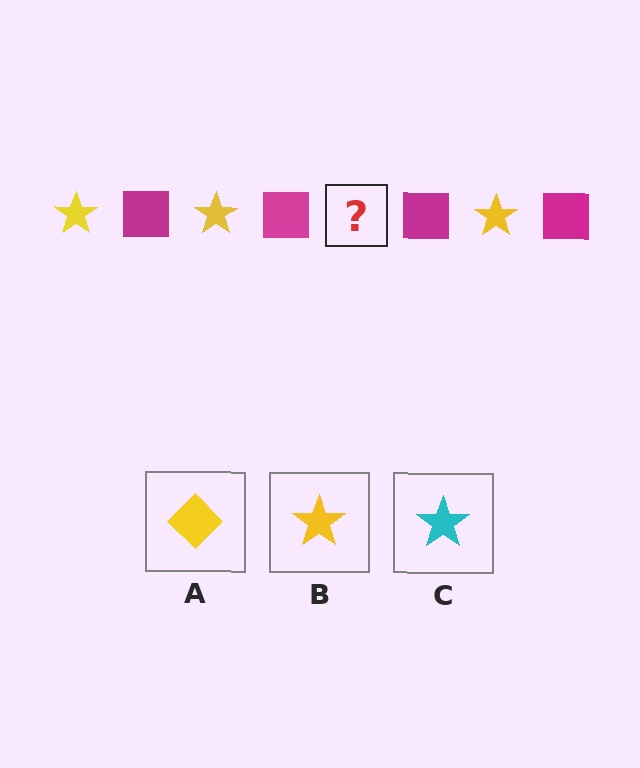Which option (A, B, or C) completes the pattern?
B.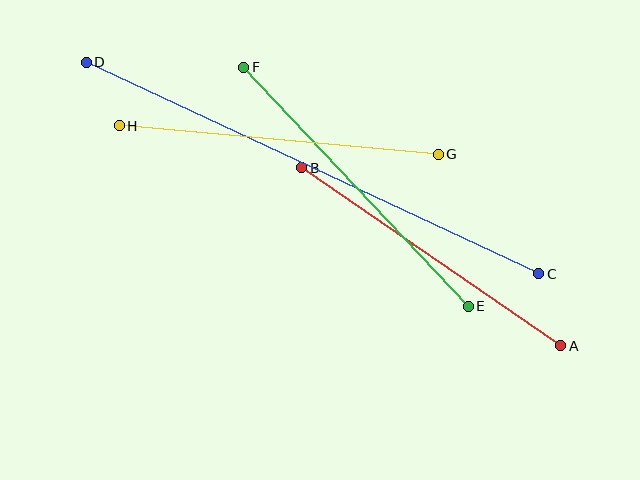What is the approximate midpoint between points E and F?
The midpoint is at approximately (356, 187) pixels.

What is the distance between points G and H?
The distance is approximately 320 pixels.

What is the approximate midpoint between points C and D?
The midpoint is at approximately (313, 168) pixels.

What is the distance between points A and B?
The distance is approximately 314 pixels.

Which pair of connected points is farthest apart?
Points C and D are farthest apart.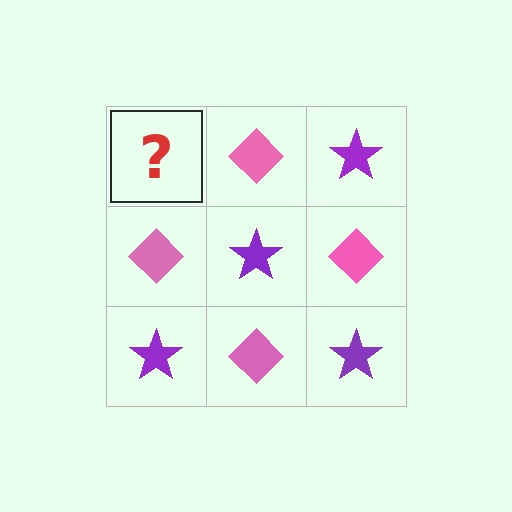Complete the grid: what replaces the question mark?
The question mark should be replaced with a purple star.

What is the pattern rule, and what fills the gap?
The rule is that it alternates purple star and pink diamond in a checkerboard pattern. The gap should be filled with a purple star.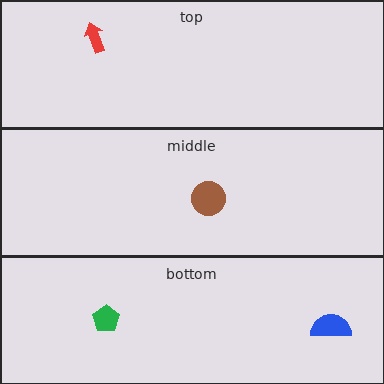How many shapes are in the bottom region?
2.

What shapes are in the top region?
The red arrow.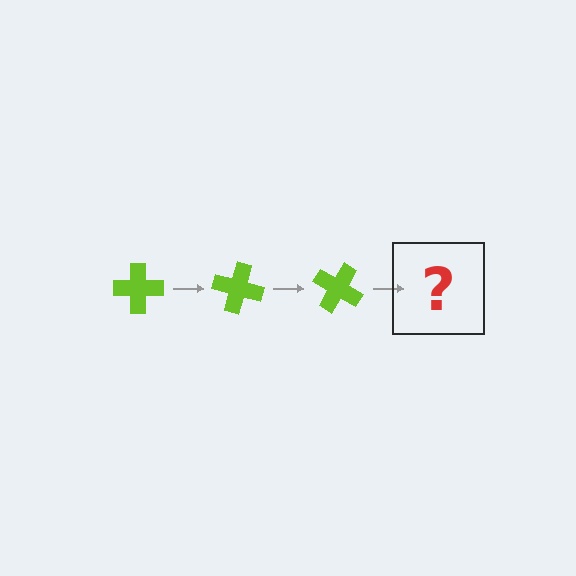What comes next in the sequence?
The next element should be a lime cross rotated 45 degrees.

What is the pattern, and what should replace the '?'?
The pattern is that the cross rotates 15 degrees each step. The '?' should be a lime cross rotated 45 degrees.